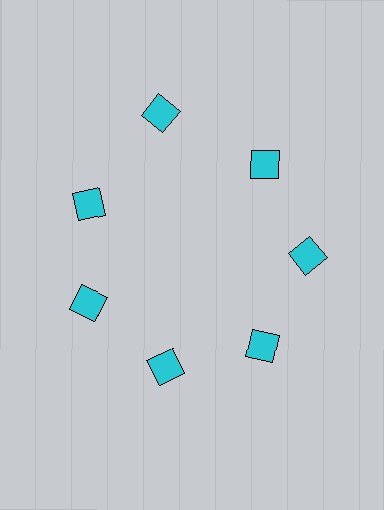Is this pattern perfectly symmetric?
No. The 7 cyan diamonds are arranged in a ring, but one element near the 12 o'clock position is pushed outward from the center, breaking the 7-fold rotational symmetry.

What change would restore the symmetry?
The symmetry would be restored by moving it inward, back onto the ring so that all 7 diamonds sit at equal angles and equal distance from the center.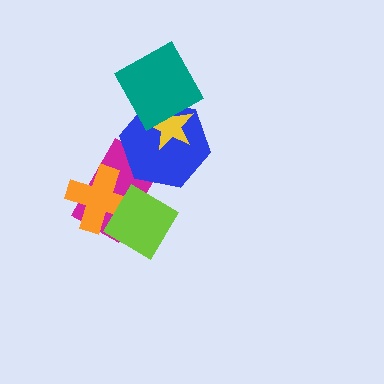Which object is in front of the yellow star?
The teal diamond is in front of the yellow star.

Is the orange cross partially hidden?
Yes, it is partially covered by another shape.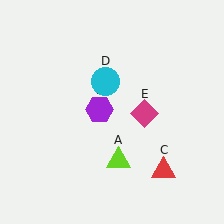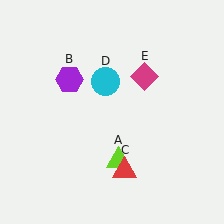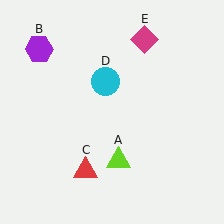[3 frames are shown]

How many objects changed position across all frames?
3 objects changed position: purple hexagon (object B), red triangle (object C), magenta diamond (object E).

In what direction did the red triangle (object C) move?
The red triangle (object C) moved left.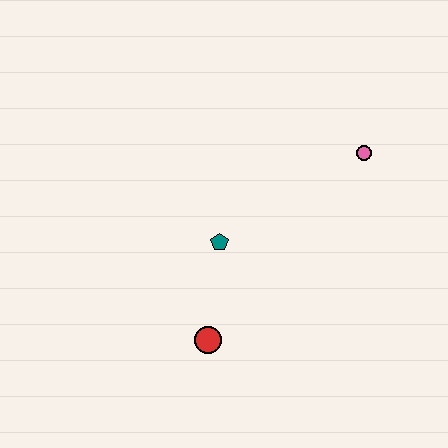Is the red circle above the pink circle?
No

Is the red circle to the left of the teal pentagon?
Yes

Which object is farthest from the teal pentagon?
The pink circle is farthest from the teal pentagon.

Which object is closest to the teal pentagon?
The red circle is closest to the teal pentagon.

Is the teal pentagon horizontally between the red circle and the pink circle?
Yes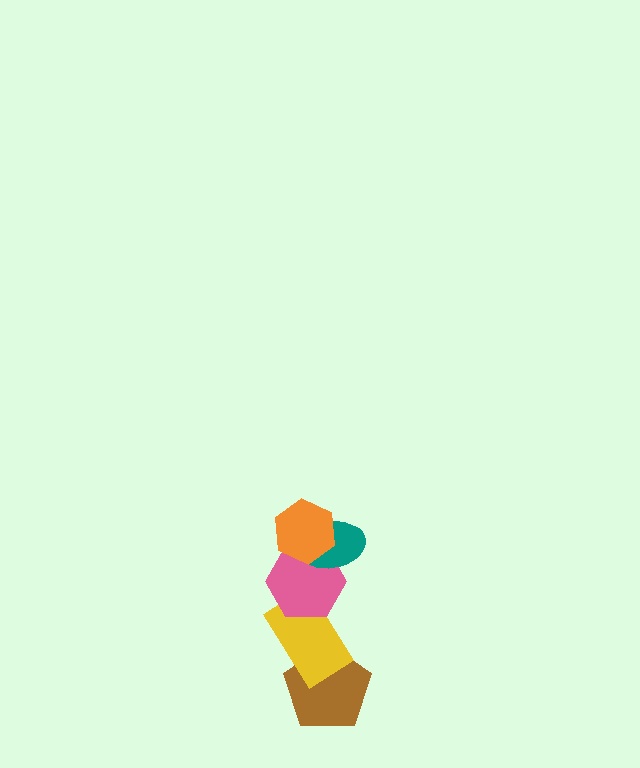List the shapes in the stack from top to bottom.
From top to bottom: the orange hexagon, the teal ellipse, the pink hexagon, the yellow rectangle, the brown pentagon.